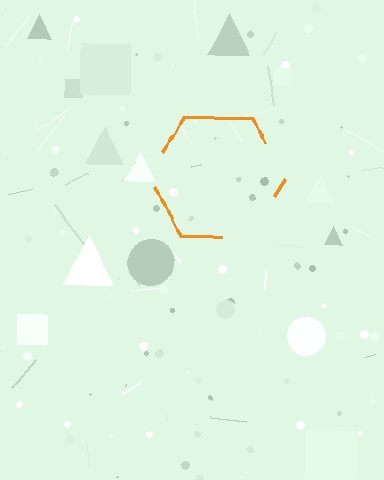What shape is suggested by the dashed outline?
The dashed outline suggests a hexagon.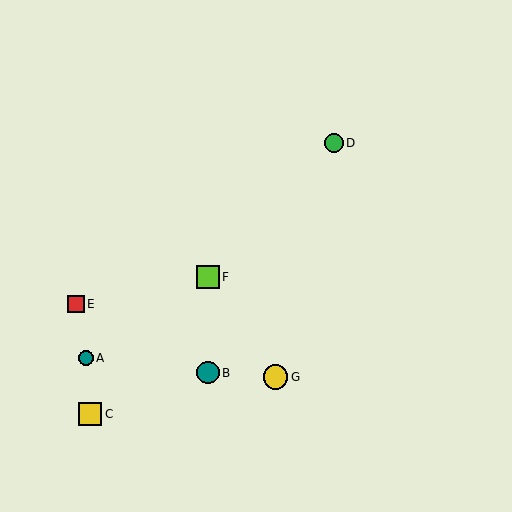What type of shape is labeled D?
Shape D is a green circle.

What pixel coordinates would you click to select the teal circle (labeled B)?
Click at (208, 373) to select the teal circle B.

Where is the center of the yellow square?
The center of the yellow square is at (90, 414).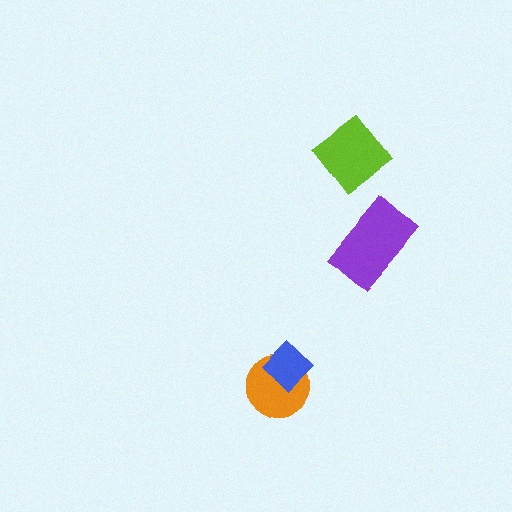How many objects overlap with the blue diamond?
1 object overlaps with the blue diamond.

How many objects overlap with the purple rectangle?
0 objects overlap with the purple rectangle.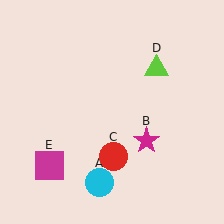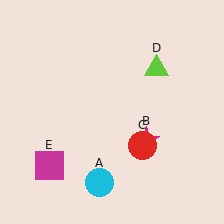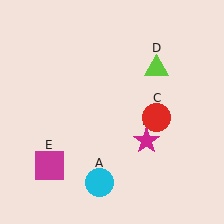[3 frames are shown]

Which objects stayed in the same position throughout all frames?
Cyan circle (object A) and magenta star (object B) and lime triangle (object D) and magenta square (object E) remained stationary.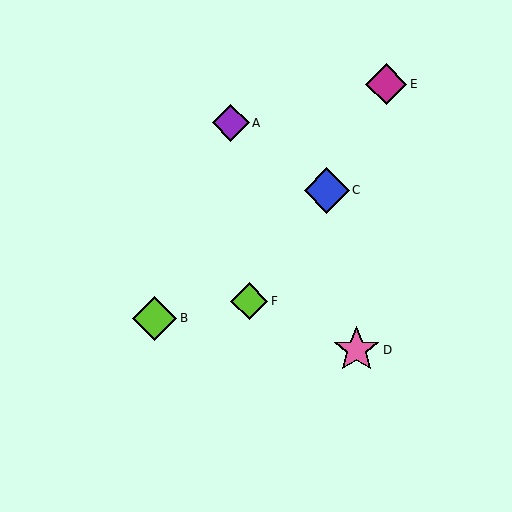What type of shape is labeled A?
Shape A is a purple diamond.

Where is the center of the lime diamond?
The center of the lime diamond is at (249, 301).